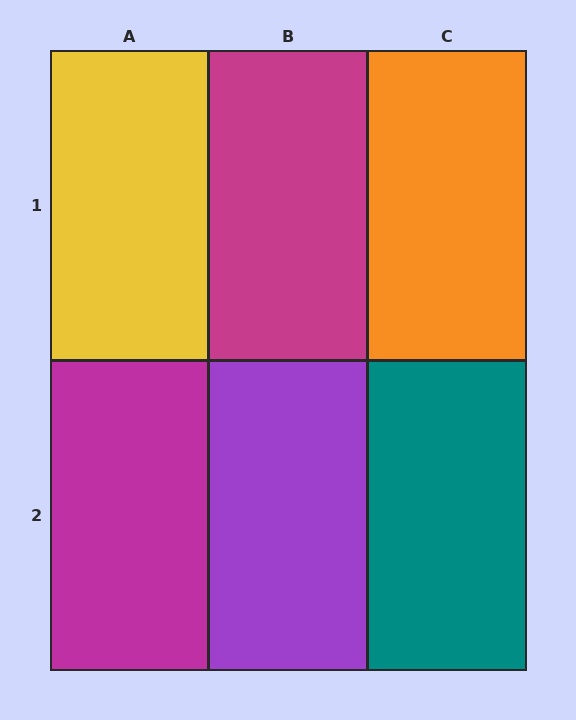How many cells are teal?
1 cell is teal.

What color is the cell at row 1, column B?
Magenta.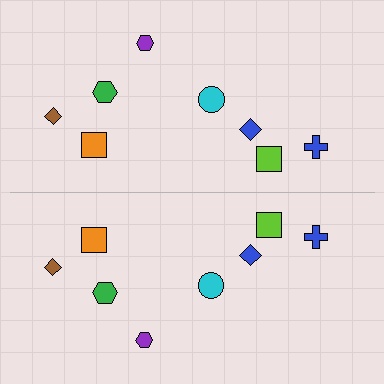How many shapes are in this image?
There are 16 shapes in this image.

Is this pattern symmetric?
Yes, this pattern has bilateral (reflection) symmetry.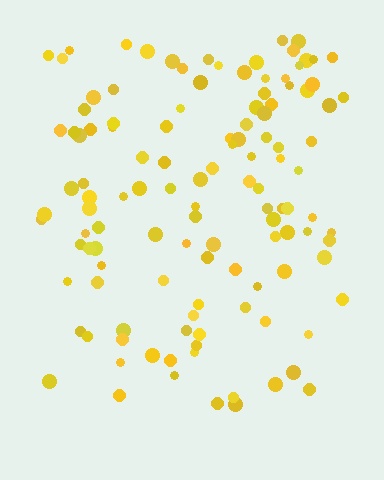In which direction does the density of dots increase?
From bottom to top, with the top side densest.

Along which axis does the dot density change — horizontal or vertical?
Vertical.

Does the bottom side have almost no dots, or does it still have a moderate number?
Still a moderate number, just noticeably fewer than the top.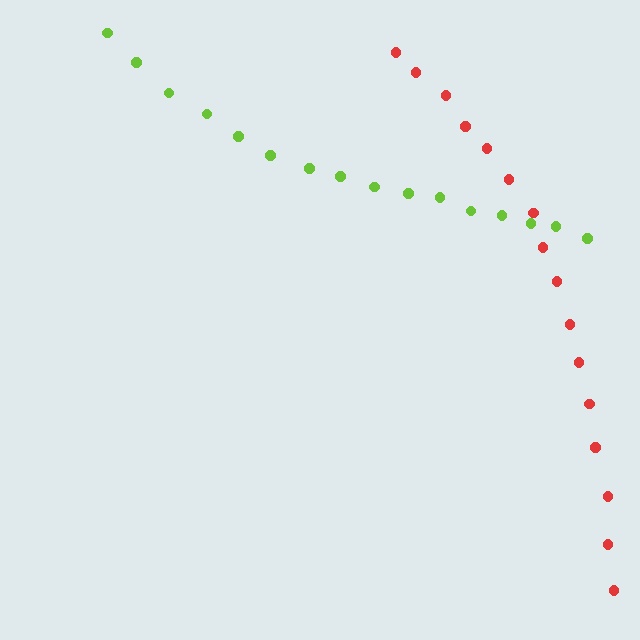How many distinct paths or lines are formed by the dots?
There are 2 distinct paths.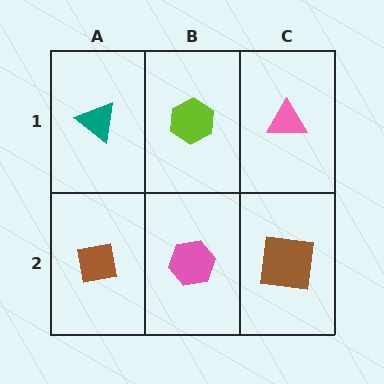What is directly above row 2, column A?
A teal triangle.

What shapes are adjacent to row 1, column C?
A brown square (row 2, column C), a lime hexagon (row 1, column B).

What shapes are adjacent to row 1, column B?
A pink hexagon (row 2, column B), a teal triangle (row 1, column A), a pink triangle (row 1, column C).